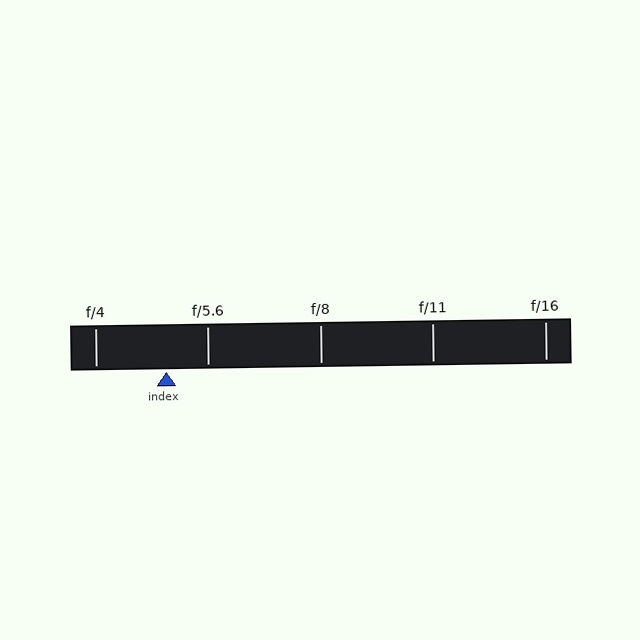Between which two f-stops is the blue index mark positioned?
The index mark is between f/4 and f/5.6.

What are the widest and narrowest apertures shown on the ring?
The widest aperture shown is f/4 and the narrowest is f/16.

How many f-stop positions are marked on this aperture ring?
There are 5 f-stop positions marked.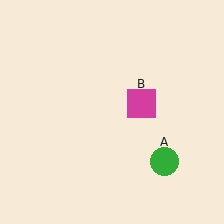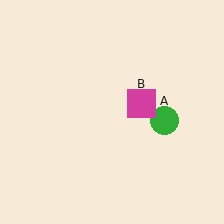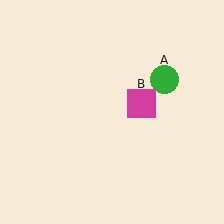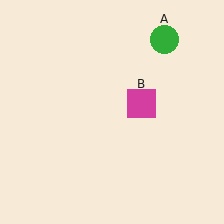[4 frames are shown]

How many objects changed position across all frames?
1 object changed position: green circle (object A).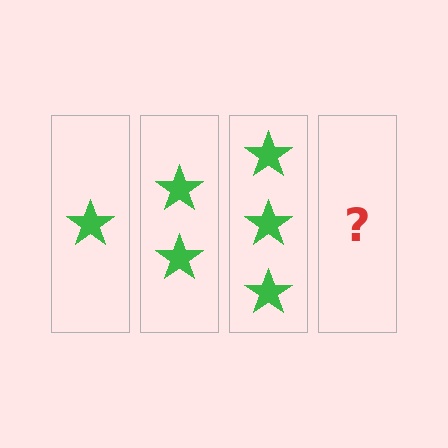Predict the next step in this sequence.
The next step is 4 stars.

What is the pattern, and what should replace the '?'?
The pattern is that each step adds one more star. The '?' should be 4 stars.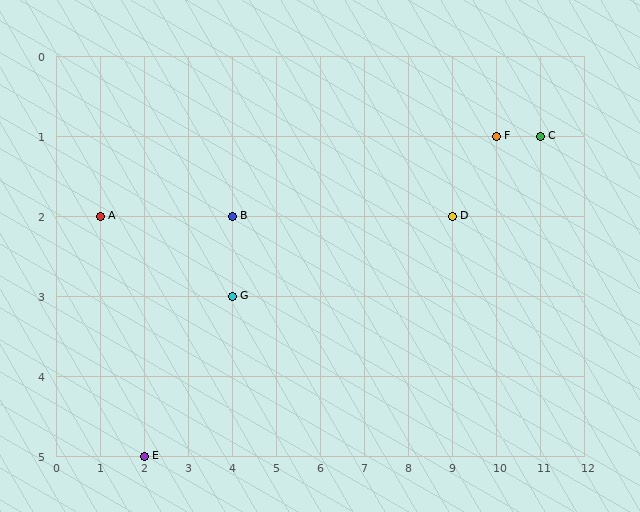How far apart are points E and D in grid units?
Points E and D are 7 columns and 3 rows apart (about 7.6 grid units diagonally).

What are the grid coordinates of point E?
Point E is at grid coordinates (2, 5).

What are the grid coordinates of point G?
Point G is at grid coordinates (4, 3).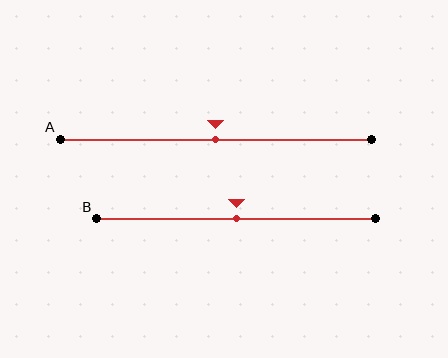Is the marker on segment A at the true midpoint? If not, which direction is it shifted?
Yes, the marker on segment A is at the true midpoint.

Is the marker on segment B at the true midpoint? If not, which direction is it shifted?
Yes, the marker on segment B is at the true midpoint.